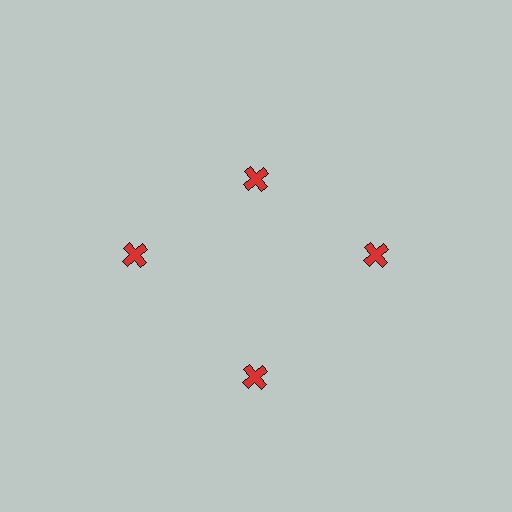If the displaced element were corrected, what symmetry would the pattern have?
It would have 4-fold rotational symmetry — the pattern would map onto itself every 90 degrees.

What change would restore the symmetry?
The symmetry would be restored by moving it outward, back onto the ring so that all 4 crosses sit at equal angles and equal distance from the center.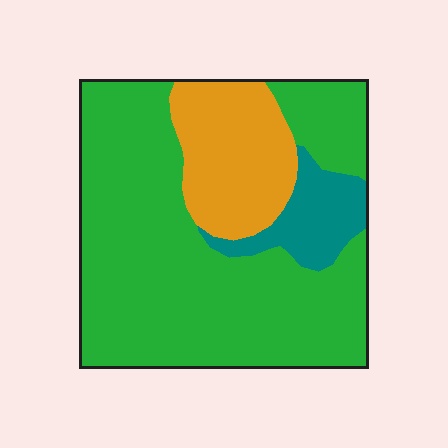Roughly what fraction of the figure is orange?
Orange takes up less than a quarter of the figure.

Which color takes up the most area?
Green, at roughly 70%.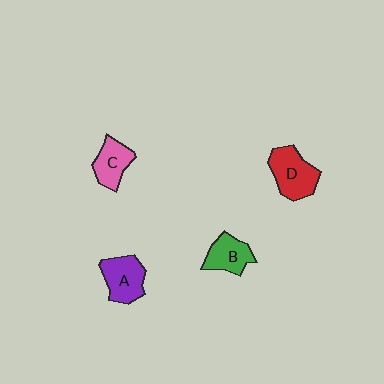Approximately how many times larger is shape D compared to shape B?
Approximately 1.3 times.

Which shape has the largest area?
Shape D (red).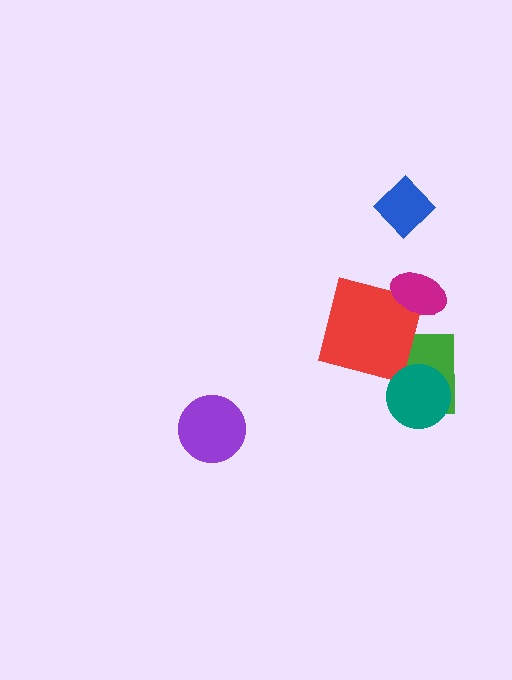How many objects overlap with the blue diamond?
0 objects overlap with the blue diamond.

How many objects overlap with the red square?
1 object overlaps with the red square.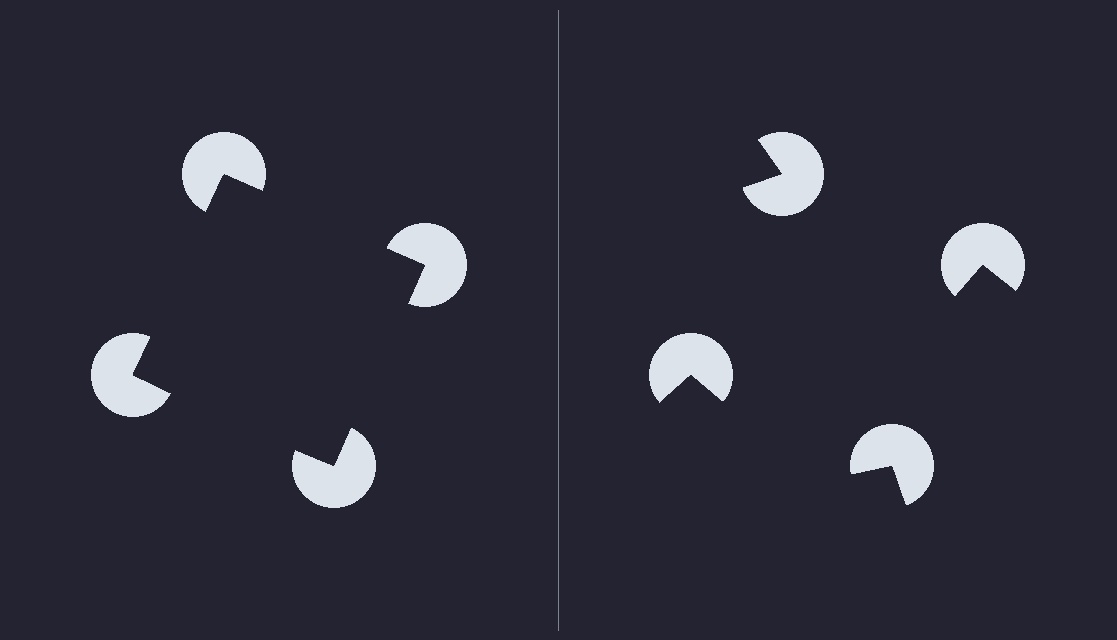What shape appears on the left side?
An illusory square.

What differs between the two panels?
The pac-man discs are positioned identically on both sides; only the wedge orientations differ. On the left they align to a square; on the right they are misaligned.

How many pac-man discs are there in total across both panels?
8 — 4 on each side.